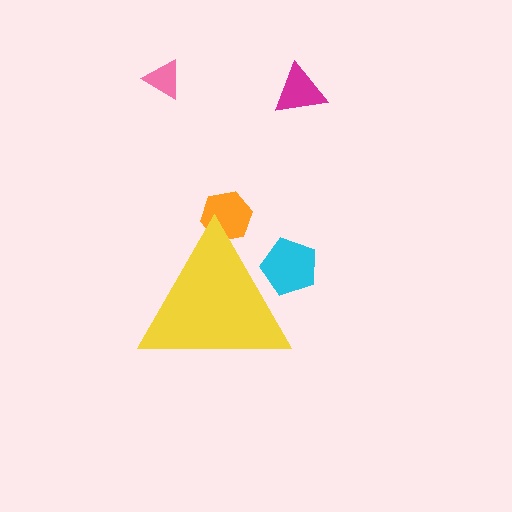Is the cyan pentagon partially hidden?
Yes, the cyan pentagon is partially hidden behind the yellow triangle.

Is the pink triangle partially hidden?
No, the pink triangle is fully visible.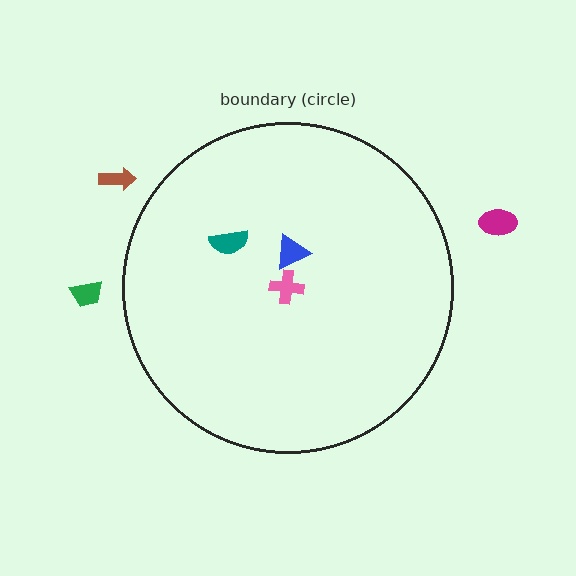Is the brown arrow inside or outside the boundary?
Outside.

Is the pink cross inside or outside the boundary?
Inside.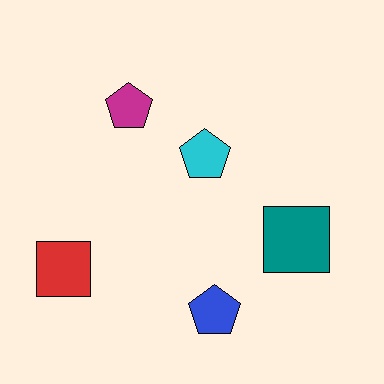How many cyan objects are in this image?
There is 1 cyan object.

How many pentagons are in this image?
There are 3 pentagons.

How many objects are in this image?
There are 5 objects.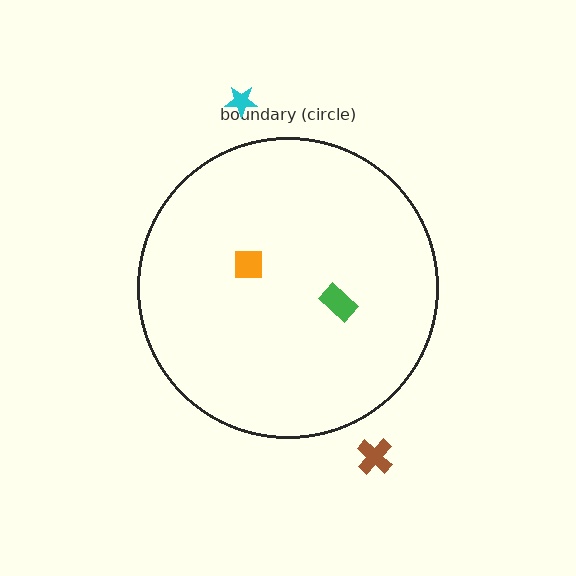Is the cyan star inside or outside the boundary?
Outside.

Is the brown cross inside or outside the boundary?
Outside.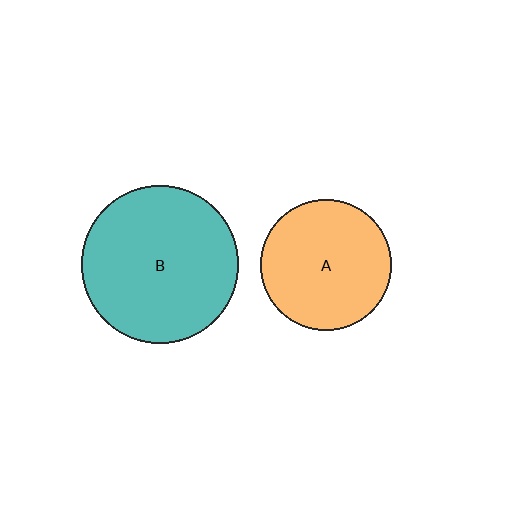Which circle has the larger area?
Circle B (teal).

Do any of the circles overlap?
No, none of the circles overlap.